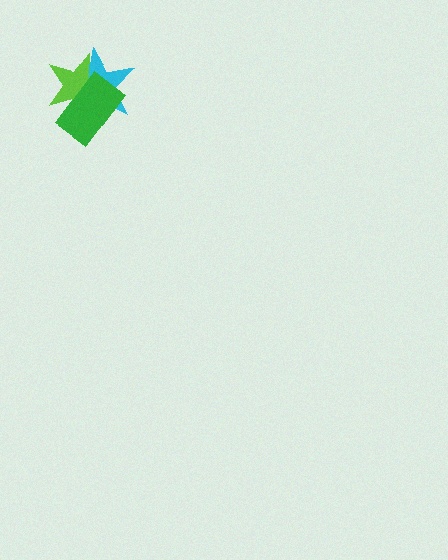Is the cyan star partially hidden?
Yes, it is partially covered by another shape.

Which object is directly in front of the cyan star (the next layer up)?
The lime star is directly in front of the cyan star.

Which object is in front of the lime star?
The green rectangle is in front of the lime star.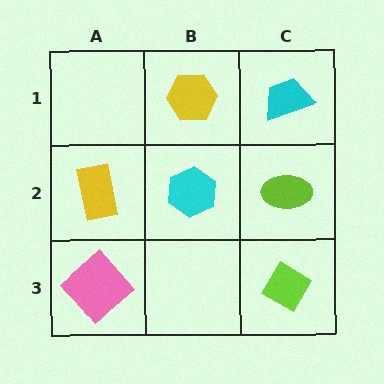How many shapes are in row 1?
2 shapes.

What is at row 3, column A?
A pink diamond.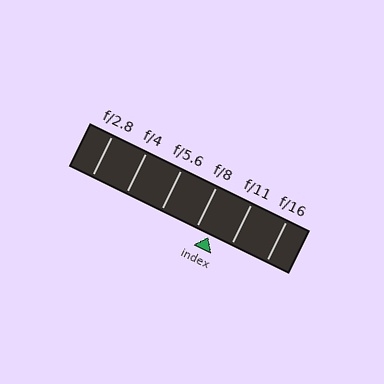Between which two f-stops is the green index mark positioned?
The index mark is between f/8 and f/11.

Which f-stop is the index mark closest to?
The index mark is closest to f/8.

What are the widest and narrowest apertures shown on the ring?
The widest aperture shown is f/2.8 and the narrowest is f/16.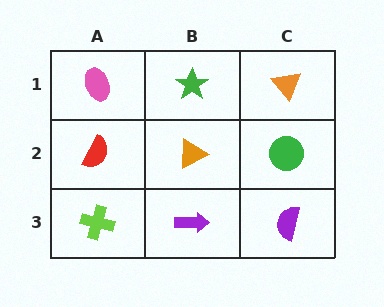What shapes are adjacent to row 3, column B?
An orange triangle (row 2, column B), a lime cross (row 3, column A), a purple semicircle (row 3, column C).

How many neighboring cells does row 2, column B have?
4.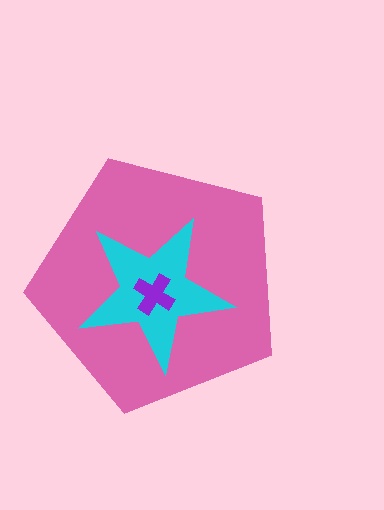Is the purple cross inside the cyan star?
Yes.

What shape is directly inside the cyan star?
The purple cross.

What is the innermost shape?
The purple cross.